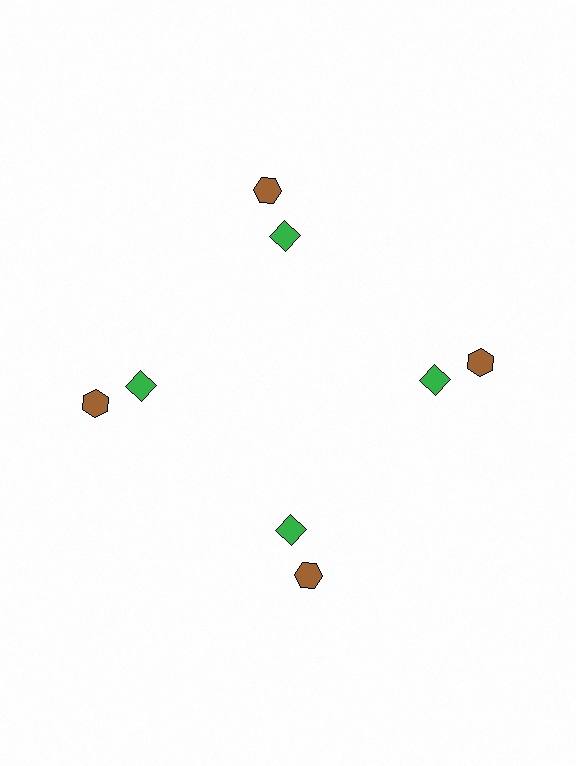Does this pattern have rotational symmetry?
Yes, this pattern has 4-fold rotational symmetry. It looks the same after rotating 90 degrees around the center.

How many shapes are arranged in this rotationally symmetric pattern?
There are 8 shapes, arranged in 4 groups of 2.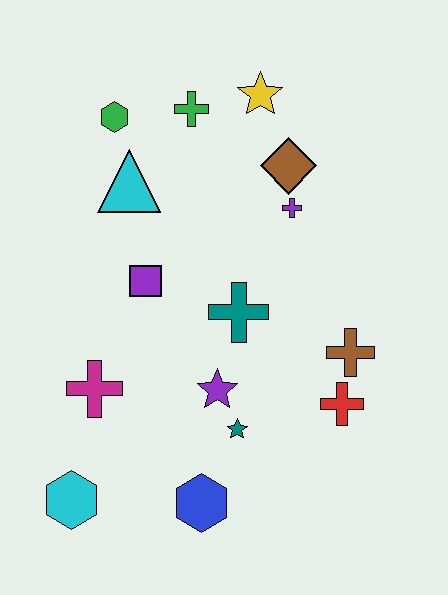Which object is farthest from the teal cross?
The cyan hexagon is farthest from the teal cross.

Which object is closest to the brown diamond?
The purple cross is closest to the brown diamond.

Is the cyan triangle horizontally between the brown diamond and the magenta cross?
Yes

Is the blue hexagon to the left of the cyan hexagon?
No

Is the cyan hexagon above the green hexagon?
No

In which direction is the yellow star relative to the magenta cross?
The yellow star is above the magenta cross.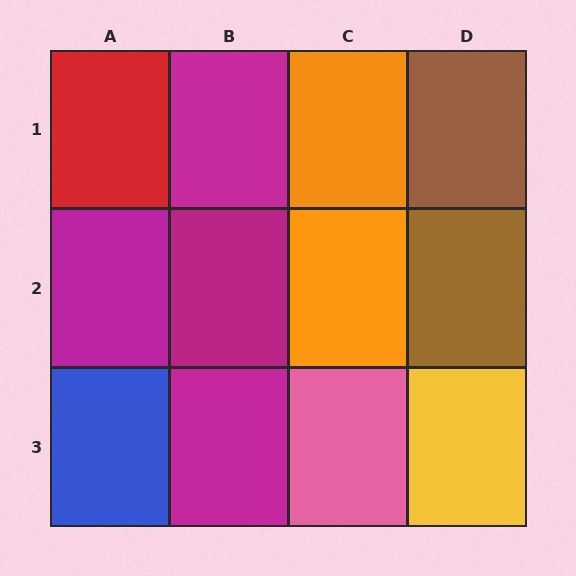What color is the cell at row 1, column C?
Orange.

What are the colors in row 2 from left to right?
Magenta, magenta, orange, brown.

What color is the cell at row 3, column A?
Blue.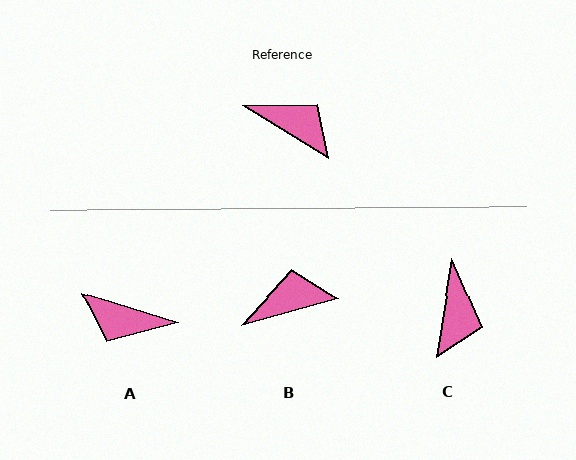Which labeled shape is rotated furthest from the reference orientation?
A, about 165 degrees away.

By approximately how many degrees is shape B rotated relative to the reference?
Approximately 47 degrees counter-clockwise.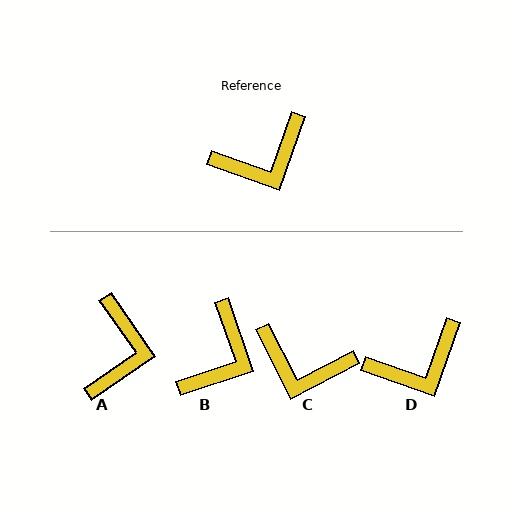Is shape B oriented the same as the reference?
No, it is off by about 38 degrees.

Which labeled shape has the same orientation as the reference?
D.